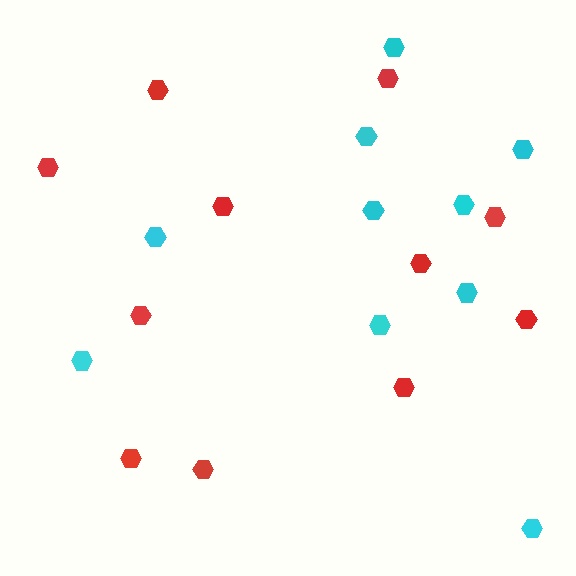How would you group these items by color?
There are 2 groups: one group of cyan hexagons (10) and one group of red hexagons (11).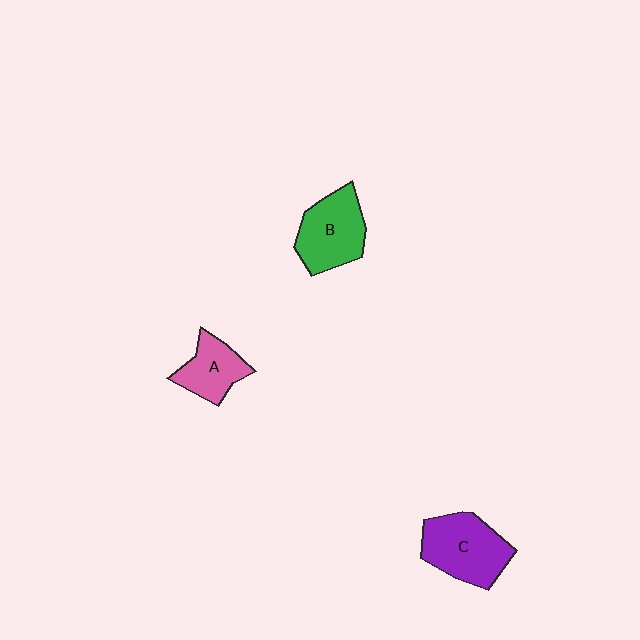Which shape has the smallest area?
Shape A (pink).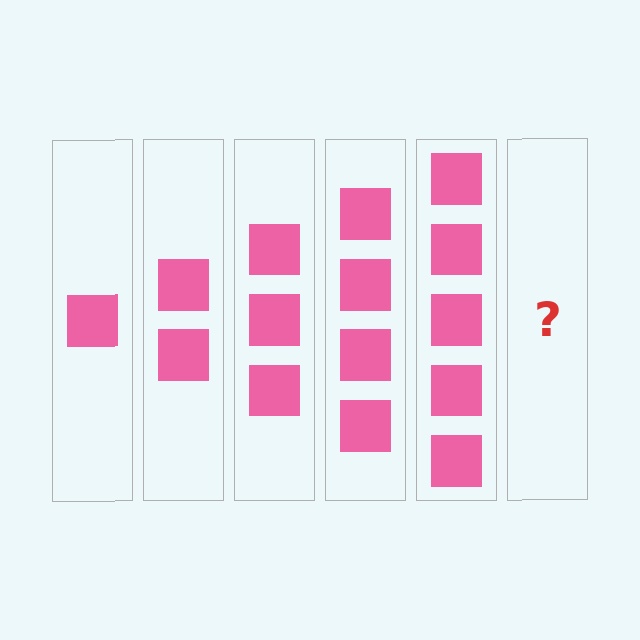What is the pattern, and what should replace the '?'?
The pattern is that each step adds one more square. The '?' should be 6 squares.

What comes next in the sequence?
The next element should be 6 squares.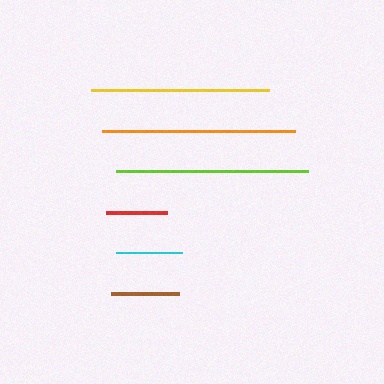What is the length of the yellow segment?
The yellow segment is approximately 178 pixels long.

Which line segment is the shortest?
The red line is the shortest at approximately 61 pixels.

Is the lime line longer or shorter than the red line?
The lime line is longer than the red line.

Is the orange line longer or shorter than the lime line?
The orange line is longer than the lime line.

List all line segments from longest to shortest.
From longest to shortest: orange, lime, yellow, brown, cyan, red.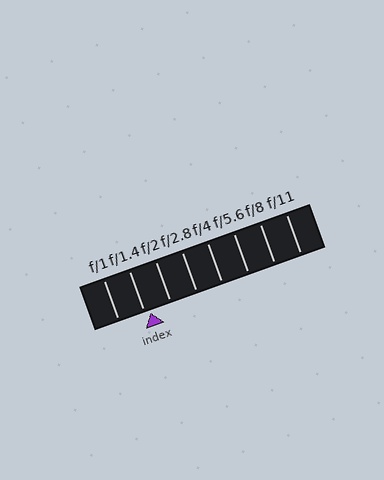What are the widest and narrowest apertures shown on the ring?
The widest aperture shown is f/1 and the narrowest is f/11.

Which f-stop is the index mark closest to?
The index mark is closest to f/1.4.